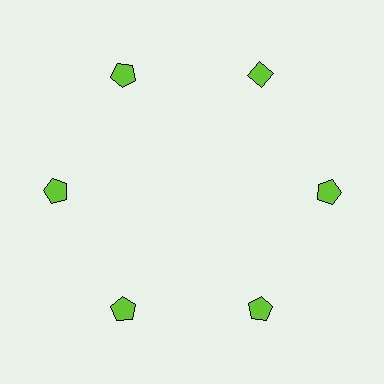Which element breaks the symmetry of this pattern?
The lime diamond at roughly the 1 o'clock position breaks the symmetry. All other shapes are lime pentagons.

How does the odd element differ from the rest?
It has a different shape: diamond instead of pentagon.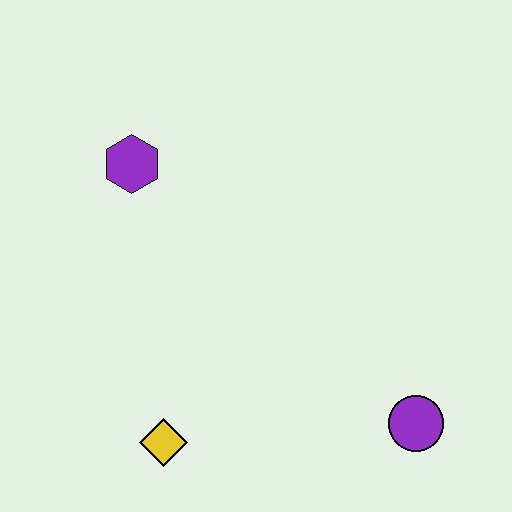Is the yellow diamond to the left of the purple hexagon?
No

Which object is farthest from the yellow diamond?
The purple hexagon is farthest from the yellow diamond.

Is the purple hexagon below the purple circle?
No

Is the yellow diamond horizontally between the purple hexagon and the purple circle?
Yes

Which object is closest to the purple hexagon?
The yellow diamond is closest to the purple hexagon.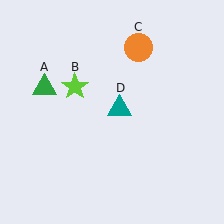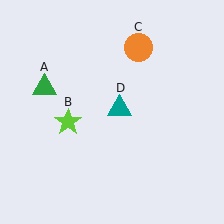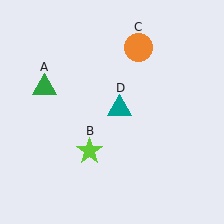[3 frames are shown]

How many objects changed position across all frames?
1 object changed position: lime star (object B).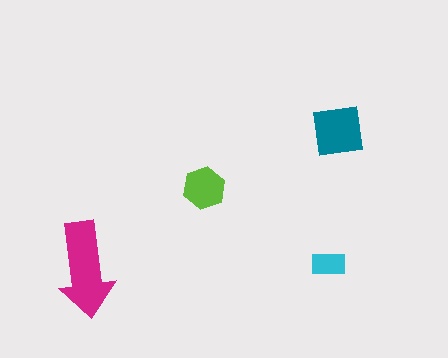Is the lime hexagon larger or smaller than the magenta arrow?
Smaller.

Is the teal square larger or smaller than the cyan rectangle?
Larger.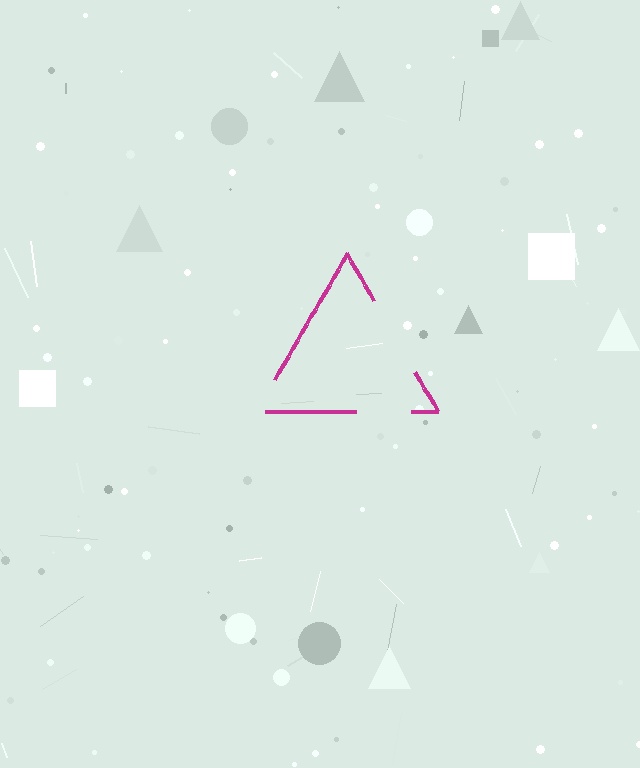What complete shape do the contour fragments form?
The contour fragments form a triangle.